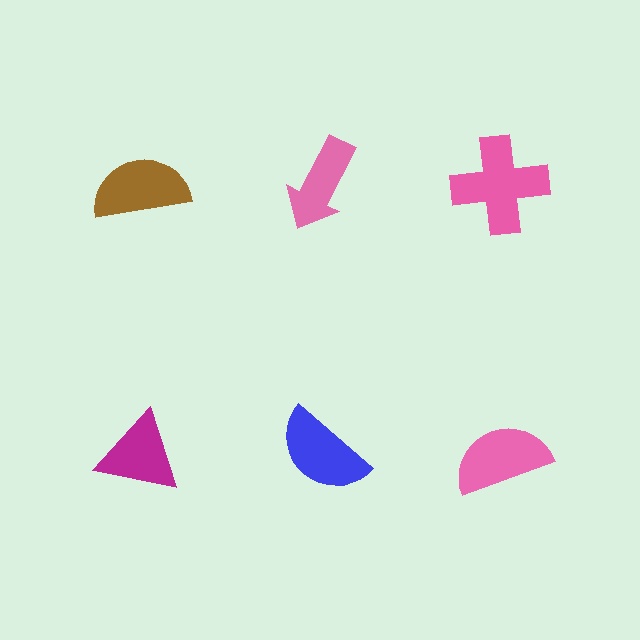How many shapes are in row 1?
3 shapes.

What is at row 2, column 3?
A pink semicircle.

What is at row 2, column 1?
A magenta triangle.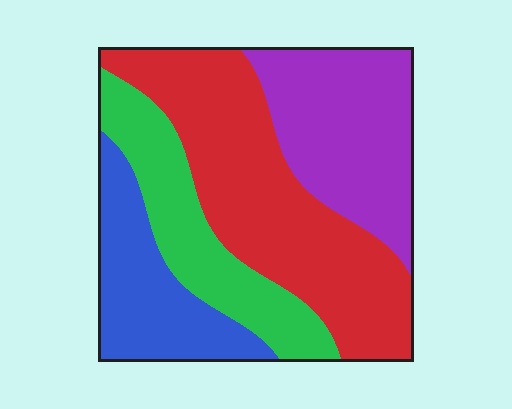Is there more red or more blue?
Red.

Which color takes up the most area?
Red, at roughly 40%.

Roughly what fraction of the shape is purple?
Purple covers 25% of the shape.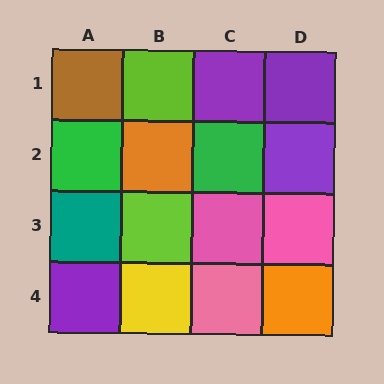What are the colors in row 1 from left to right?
Brown, lime, purple, purple.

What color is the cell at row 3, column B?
Lime.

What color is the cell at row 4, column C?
Pink.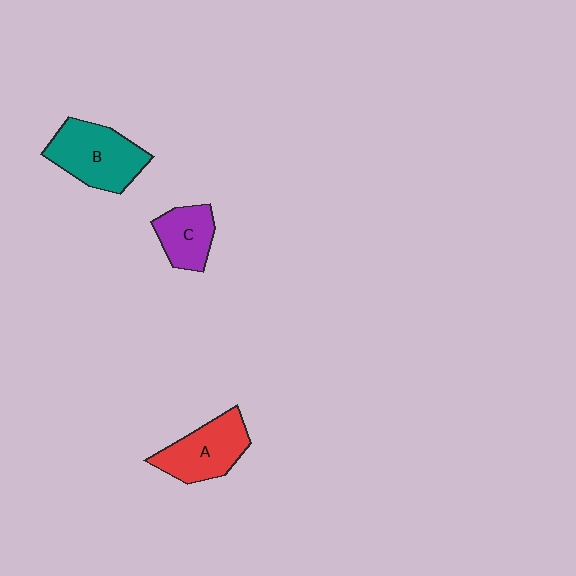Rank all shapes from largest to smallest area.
From largest to smallest: B (teal), A (red), C (purple).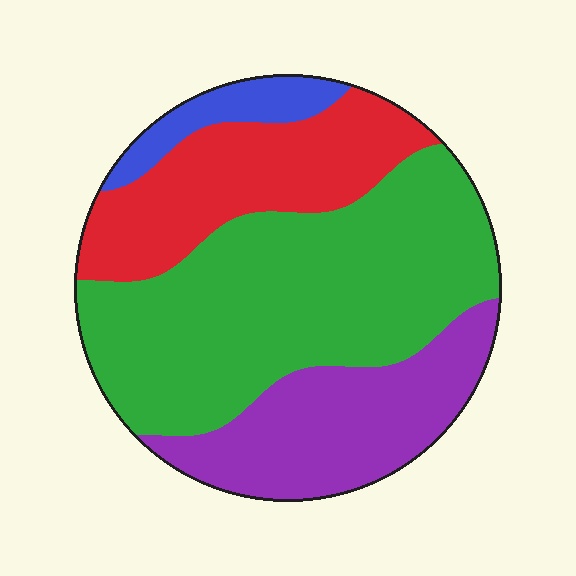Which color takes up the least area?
Blue, at roughly 5%.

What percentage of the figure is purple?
Purple takes up less than a quarter of the figure.